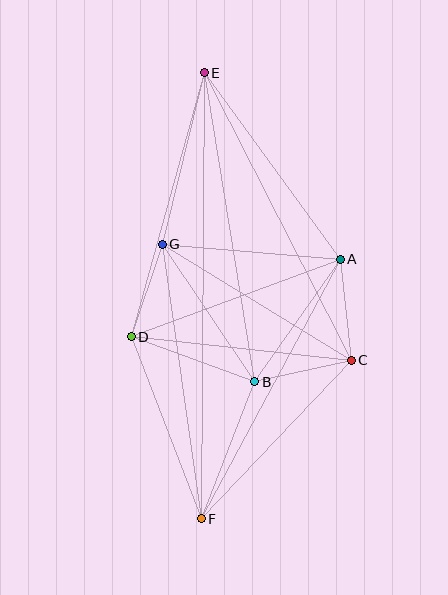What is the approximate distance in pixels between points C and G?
The distance between C and G is approximately 222 pixels.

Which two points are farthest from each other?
Points E and F are farthest from each other.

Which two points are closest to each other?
Points D and G are closest to each other.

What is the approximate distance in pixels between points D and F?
The distance between D and F is approximately 195 pixels.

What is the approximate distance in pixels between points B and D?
The distance between B and D is approximately 132 pixels.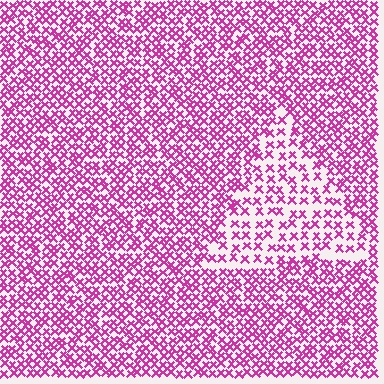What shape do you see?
I see a triangle.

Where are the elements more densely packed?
The elements are more densely packed outside the triangle boundary.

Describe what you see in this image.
The image contains small magenta elements arranged at two different densities. A triangle-shaped region is visible where the elements are less densely packed than the surrounding area.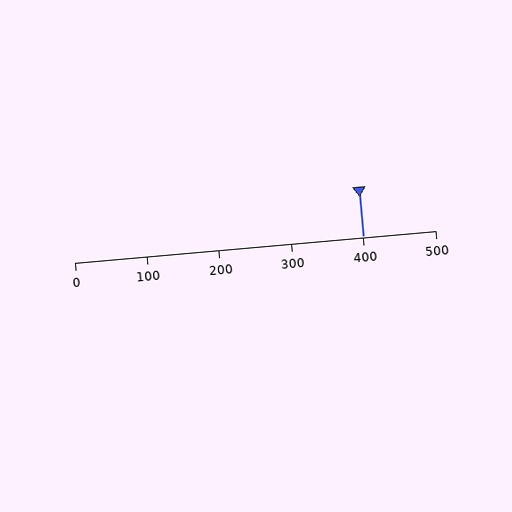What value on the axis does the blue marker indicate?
The marker indicates approximately 400.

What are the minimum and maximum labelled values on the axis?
The axis runs from 0 to 500.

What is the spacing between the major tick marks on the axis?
The major ticks are spaced 100 apart.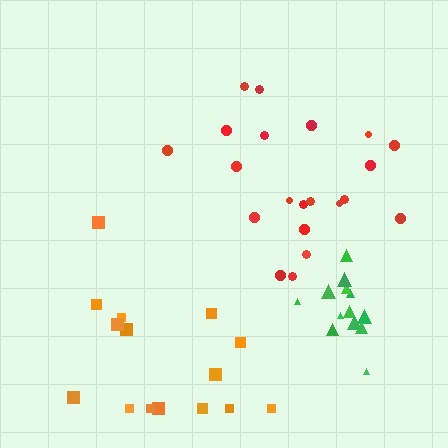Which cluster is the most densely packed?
Green.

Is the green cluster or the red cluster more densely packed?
Green.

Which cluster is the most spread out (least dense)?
Orange.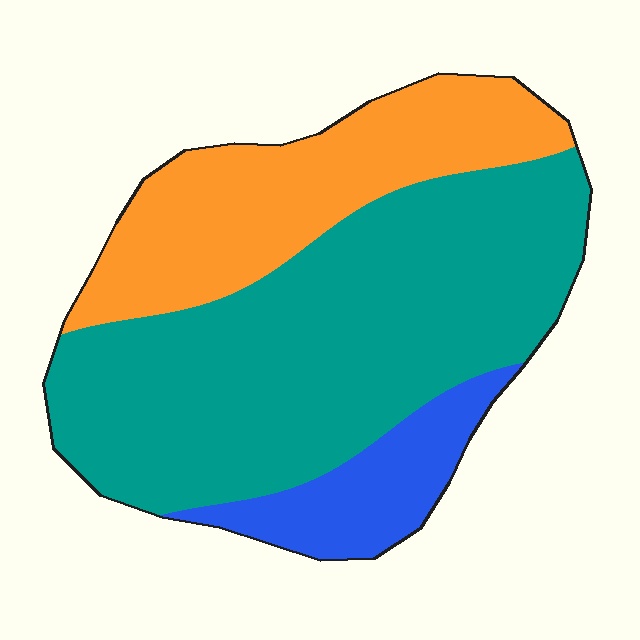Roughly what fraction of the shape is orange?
Orange covers around 30% of the shape.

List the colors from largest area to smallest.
From largest to smallest: teal, orange, blue.